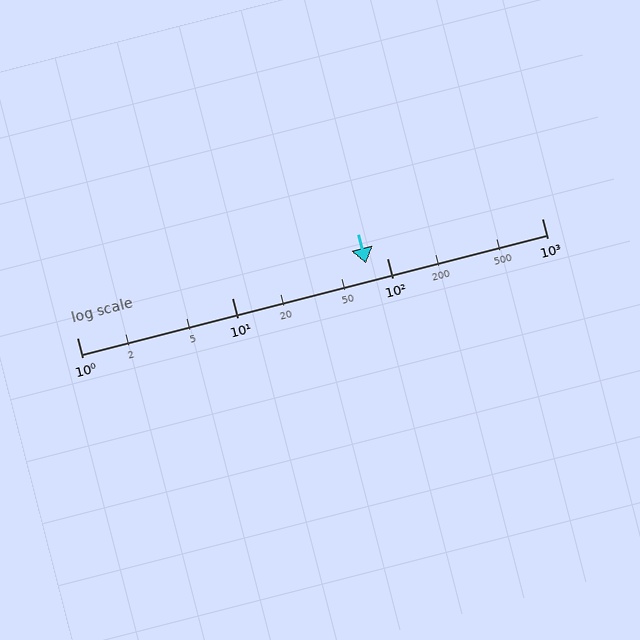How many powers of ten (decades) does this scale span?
The scale spans 3 decades, from 1 to 1000.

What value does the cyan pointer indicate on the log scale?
The pointer indicates approximately 73.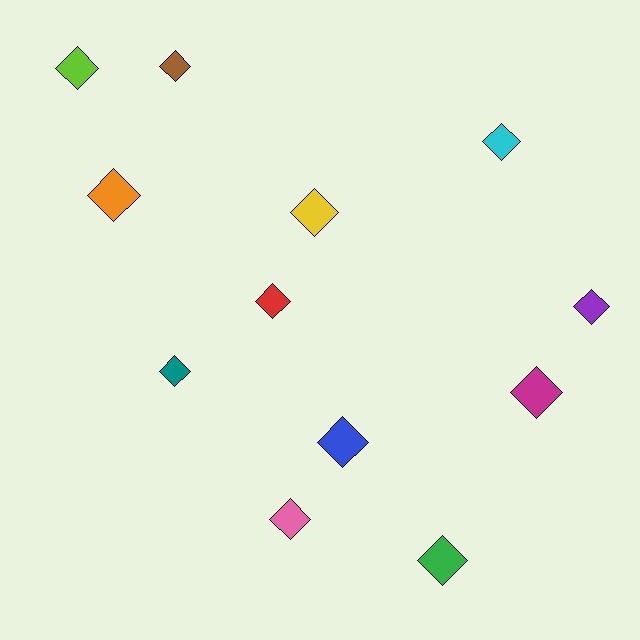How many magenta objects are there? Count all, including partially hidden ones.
There is 1 magenta object.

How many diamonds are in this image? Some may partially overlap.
There are 12 diamonds.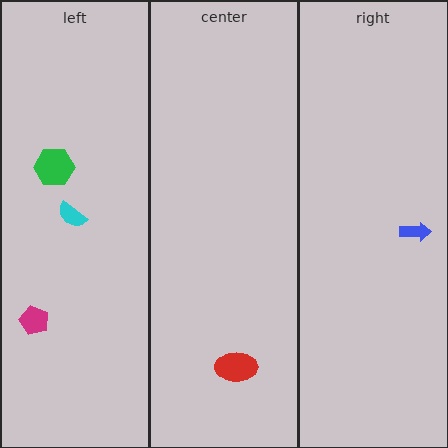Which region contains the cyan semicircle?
The left region.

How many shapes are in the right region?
1.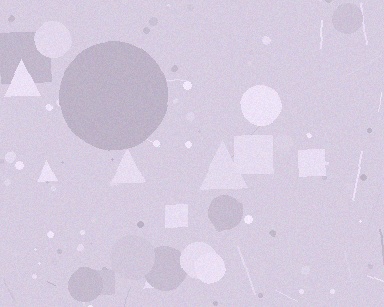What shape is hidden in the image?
A circle is hidden in the image.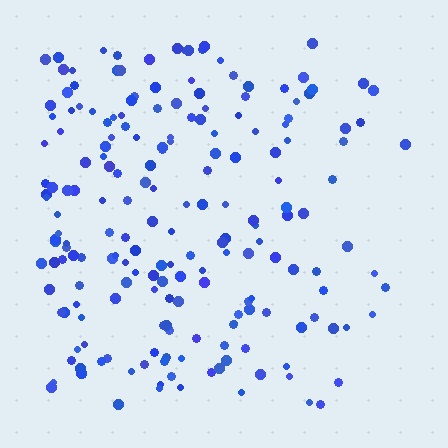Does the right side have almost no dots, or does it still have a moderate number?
Still a moderate number, just noticeably fewer than the left.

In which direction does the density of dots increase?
From right to left, with the left side densest.